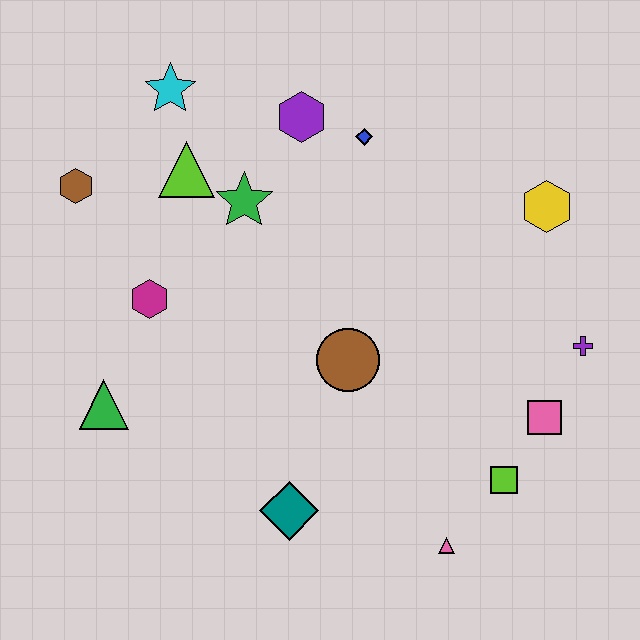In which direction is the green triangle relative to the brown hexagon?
The green triangle is below the brown hexagon.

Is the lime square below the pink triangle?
No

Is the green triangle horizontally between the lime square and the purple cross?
No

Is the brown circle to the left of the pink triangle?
Yes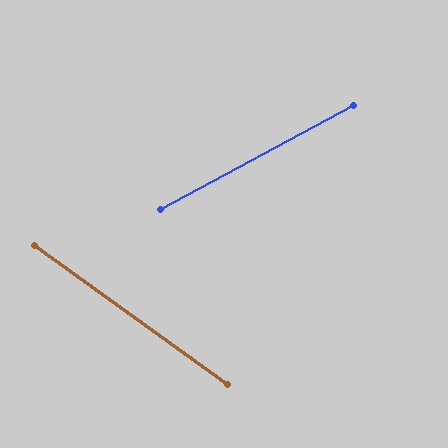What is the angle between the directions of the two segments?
Approximately 64 degrees.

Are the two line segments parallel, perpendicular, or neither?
Neither parallel nor perpendicular — they differ by about 64°.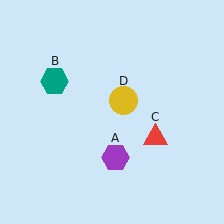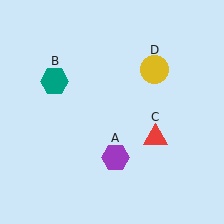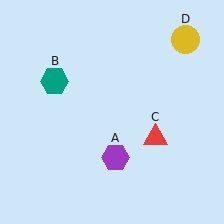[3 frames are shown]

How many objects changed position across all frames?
1 object changed position: yellow circle (object D).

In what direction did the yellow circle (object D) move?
The yellow circle (object D) moved up and to the right.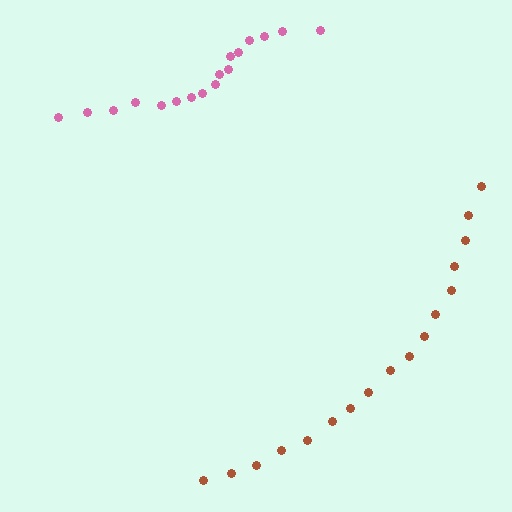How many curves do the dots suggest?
There are 2 distinct paths.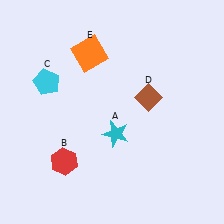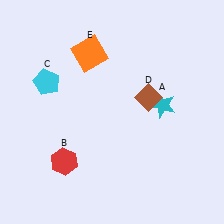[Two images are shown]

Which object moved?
The cyan star (A) moved right.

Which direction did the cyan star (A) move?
The cyan star (A) moved right.